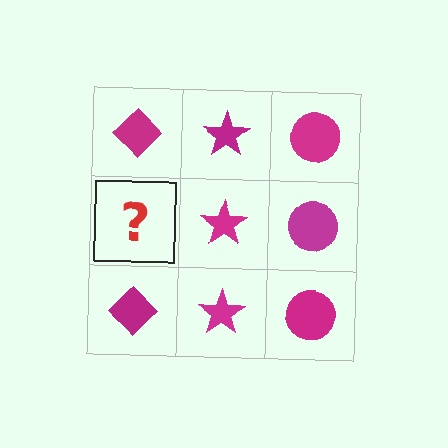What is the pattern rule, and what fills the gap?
The rule is that each column has a consistent shape. The gap should be filled with a magenta diamond.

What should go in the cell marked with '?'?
The missing cell should contain a magenta diamond.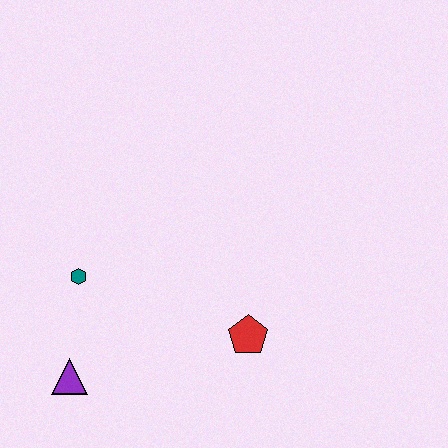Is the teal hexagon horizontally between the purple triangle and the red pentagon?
Yes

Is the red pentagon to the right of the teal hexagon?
Yes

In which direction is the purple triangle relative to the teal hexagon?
The purple triangle is below the teal hexagon.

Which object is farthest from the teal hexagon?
The red pentagon is farthest from the teal hexagon.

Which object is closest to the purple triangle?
The teal hexagon is closest to the purple triangle.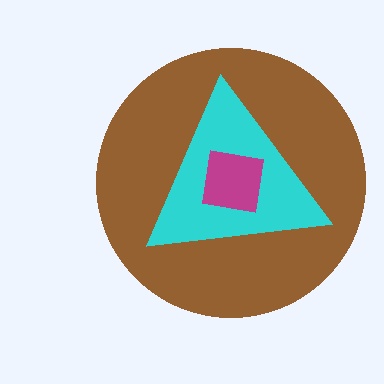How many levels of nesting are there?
3.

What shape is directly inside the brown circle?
The cyan triangle.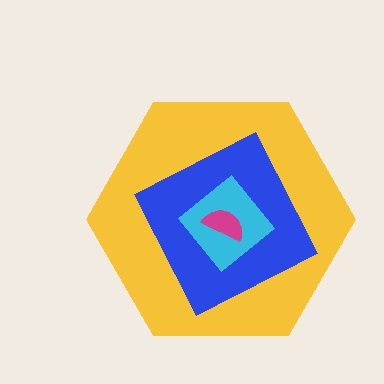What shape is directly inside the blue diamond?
The cyan diamond.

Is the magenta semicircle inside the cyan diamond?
Yes.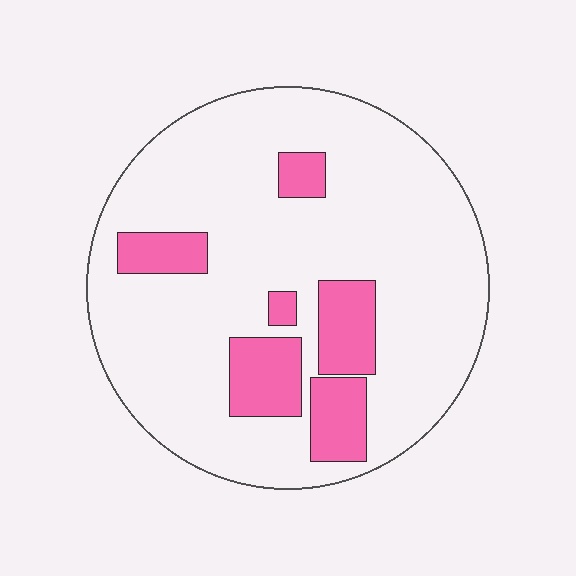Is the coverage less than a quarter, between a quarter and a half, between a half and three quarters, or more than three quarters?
Less than a quarter.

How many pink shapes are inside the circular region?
6.